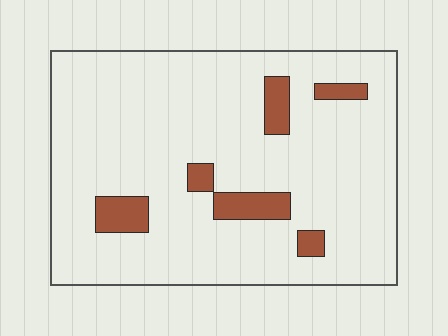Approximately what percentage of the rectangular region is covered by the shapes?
Approximately 10%.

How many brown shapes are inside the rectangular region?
6.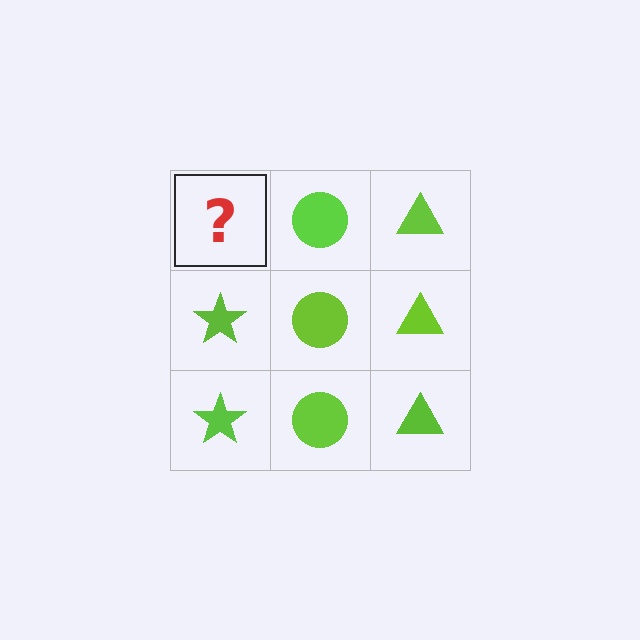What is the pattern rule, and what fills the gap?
The rule is that each column has a consistent shape. The gap should be filled with a lime star.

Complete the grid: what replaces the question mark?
The question mark should be replaced with a lime star.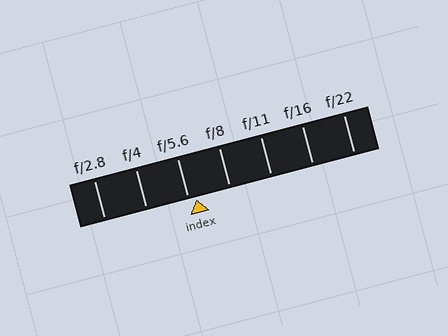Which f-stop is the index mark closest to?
The index mark is closest to f/5.6.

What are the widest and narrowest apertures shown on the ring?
The widest aperture shown is f/2.8 and the narrowest is f/22.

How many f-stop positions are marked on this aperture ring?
There are 7 f-stop positions marked.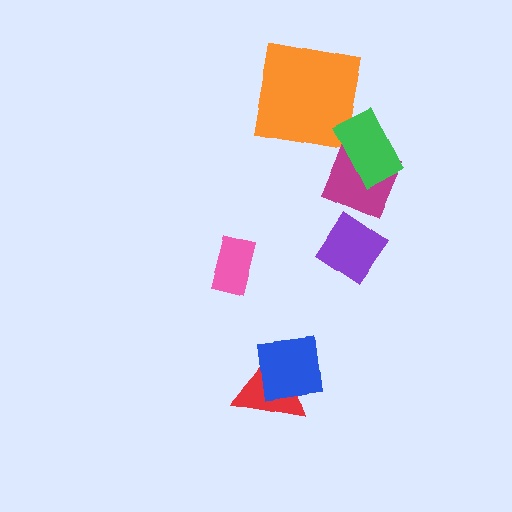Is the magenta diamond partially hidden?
Yes, it is partially covered by another shape.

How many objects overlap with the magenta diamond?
2 objects overlap with the magenta diamond.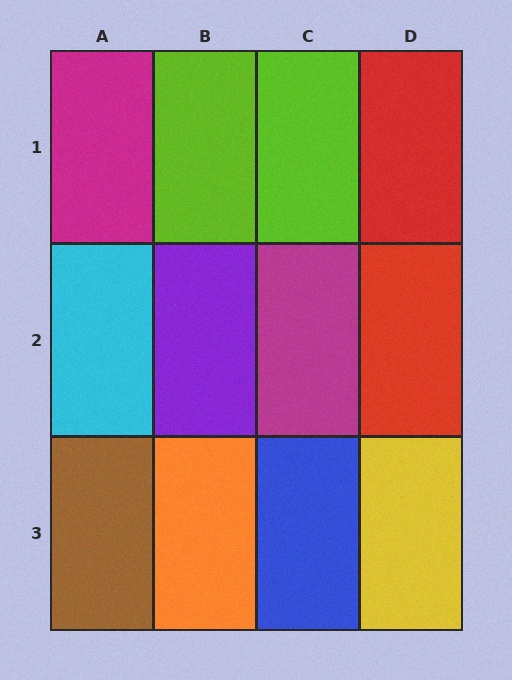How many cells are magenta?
2 cells are magenta.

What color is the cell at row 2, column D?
Red.